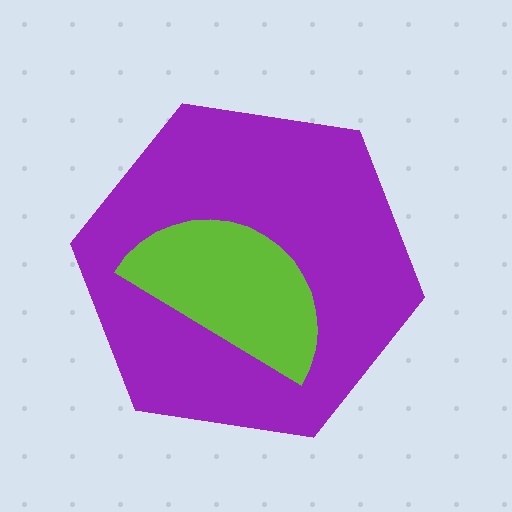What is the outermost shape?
The purple hexagon.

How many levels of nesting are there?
2.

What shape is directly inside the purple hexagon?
The lime semicircle.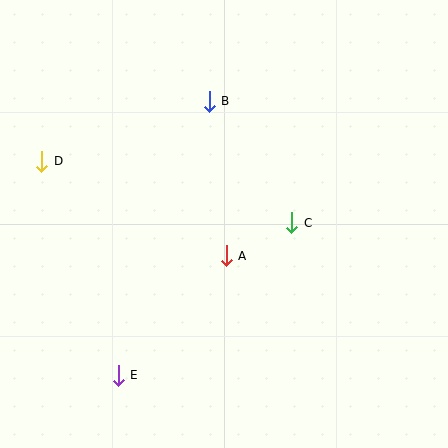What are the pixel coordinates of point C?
Point C is at (292, 223).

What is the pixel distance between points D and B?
The distance between D and B is 178 pixels.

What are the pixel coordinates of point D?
Point D is at (42, 161).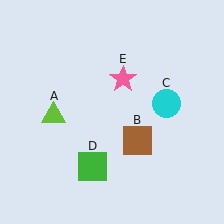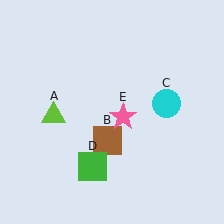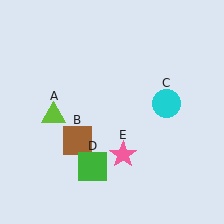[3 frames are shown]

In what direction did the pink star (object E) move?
The pink star (object E) moved down.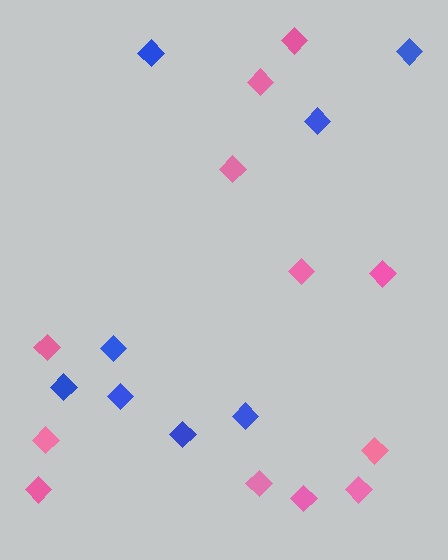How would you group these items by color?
There are 2 groups: one group of blue diamonds (8) and one group of pink diamonds (12).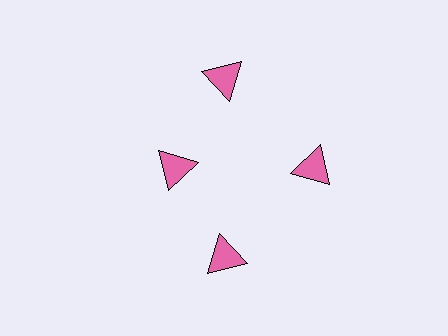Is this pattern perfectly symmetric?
No. The 4 pink triangles are arranged in a ring, but one element near the 9 o'clock position is pulled inward toward the center, breaking the 4-fold rotational symmetry.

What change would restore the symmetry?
The symmetry would be restored by moving it outward, back onto the ring so that all 4 triangles sit at equal angles and equal distance from the center.